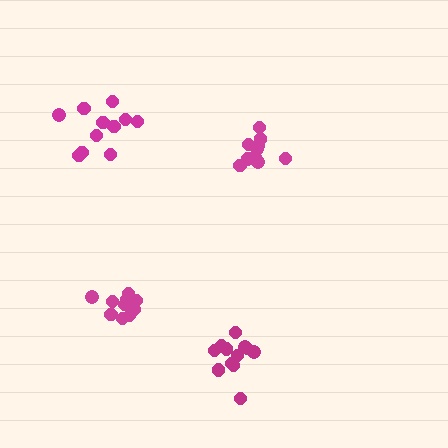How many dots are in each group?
Group 1: 12 dots, Group 2: 11 dots, Group 3: 11 dots, Group 4: 10 dots (44 total).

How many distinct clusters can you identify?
There are 4 distinct clusters.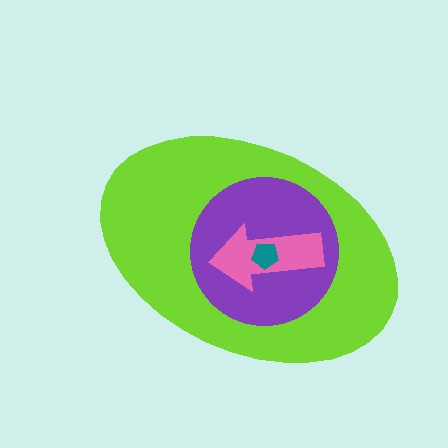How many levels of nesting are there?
4.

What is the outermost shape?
The lime ellipse.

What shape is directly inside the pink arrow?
The teal pentagon.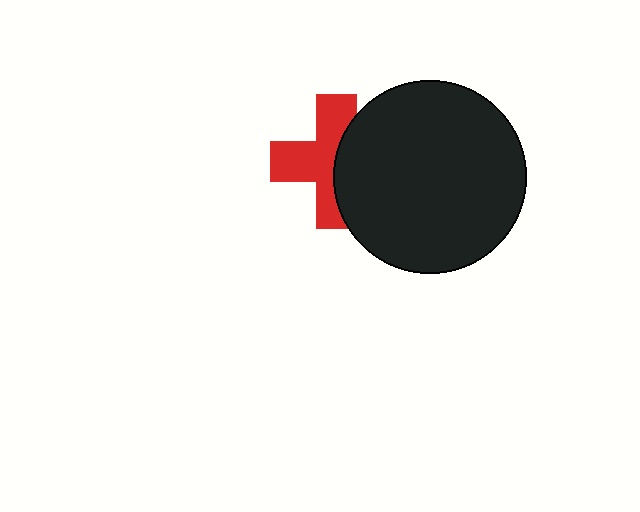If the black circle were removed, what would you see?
You would see the complete red cross.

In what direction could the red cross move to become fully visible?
The red cross could move left. That would shift it out from behind the black circle entirely.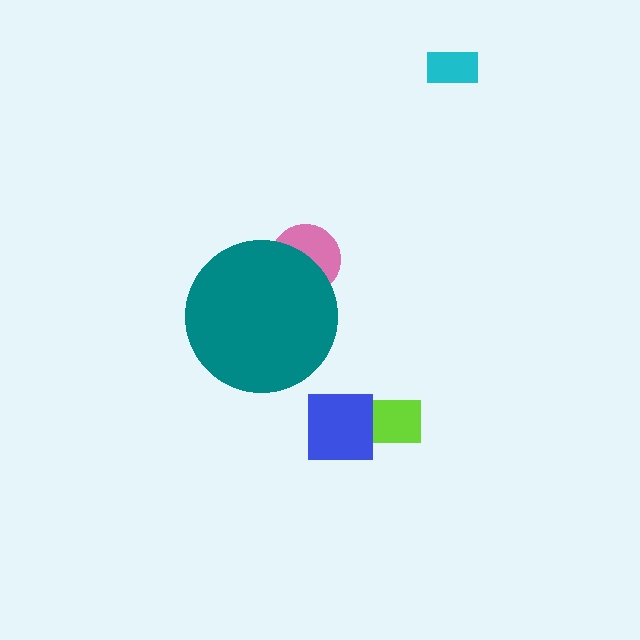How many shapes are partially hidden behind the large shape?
1 shape is partially hidden.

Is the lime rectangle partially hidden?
No, the lime rectangle is fully visible.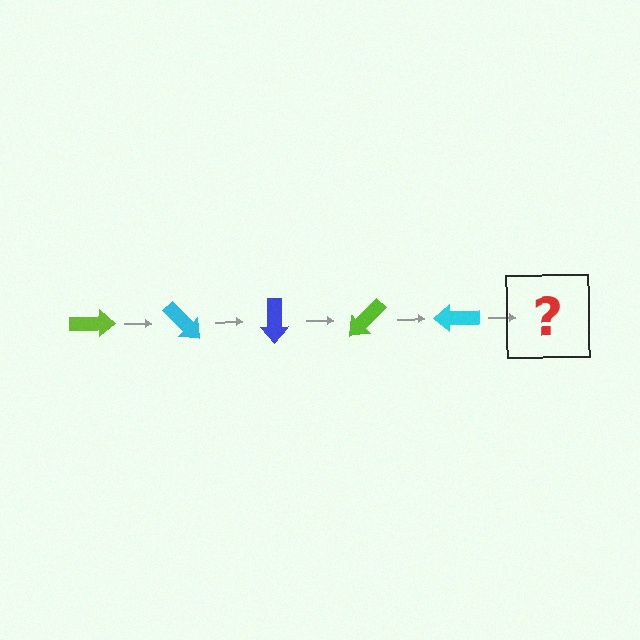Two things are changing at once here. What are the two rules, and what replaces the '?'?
The two rules are that it rotates 45 degrees each step and the color cycles through lime, cyan, and blue. The '?' should be a blue arrow, rotated 225 degrees from the start.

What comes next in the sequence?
The next element should be a blue arrow, rotated 225 degrees from the start.